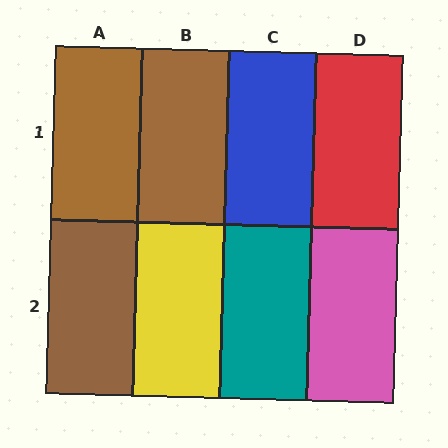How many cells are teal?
1 cell is teal.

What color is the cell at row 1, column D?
Red.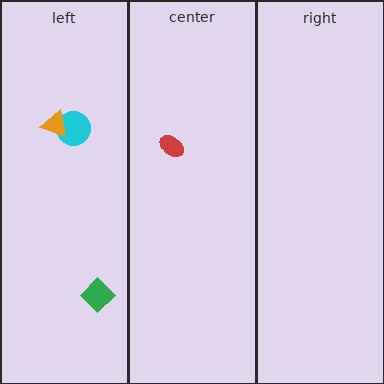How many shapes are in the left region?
3.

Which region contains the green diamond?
The left region.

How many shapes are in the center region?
1.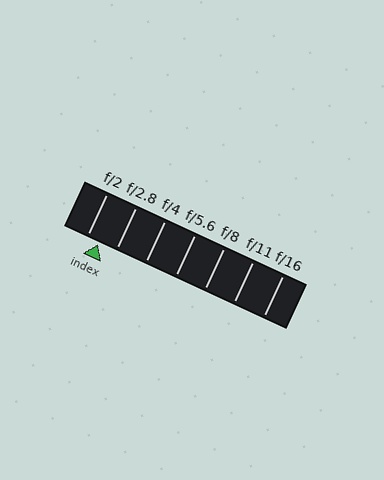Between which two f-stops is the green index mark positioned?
The index mark is between f/2 and f/2.8.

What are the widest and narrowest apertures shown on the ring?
The widest aperture shown is f/2 and the narrowest is f/16.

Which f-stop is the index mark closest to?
The index mark is closest to f/2.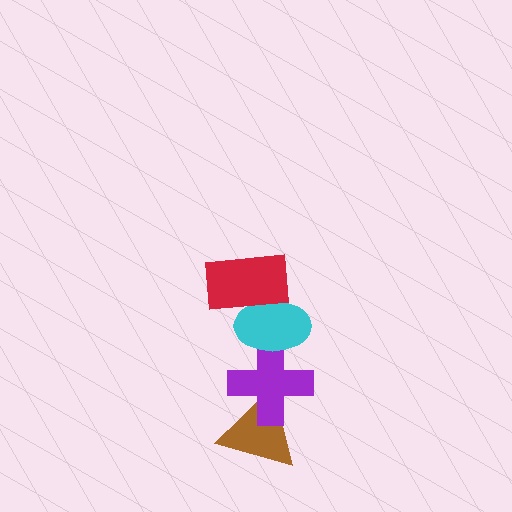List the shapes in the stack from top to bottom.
From top to bottom: the red rectangle, the cyan ellipse, the purple cross, the brown triangle.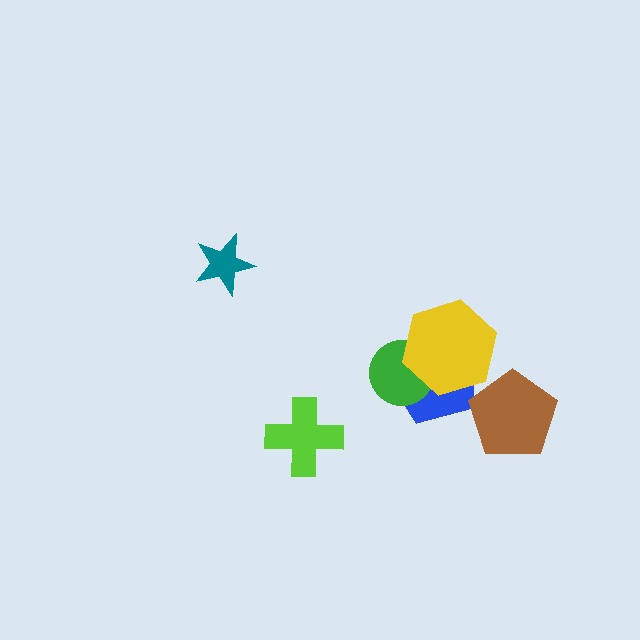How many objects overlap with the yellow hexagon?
2 objects overlap with the yellow hexagon.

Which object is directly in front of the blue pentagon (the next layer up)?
The green circle is directly in front of the blue pentagon.